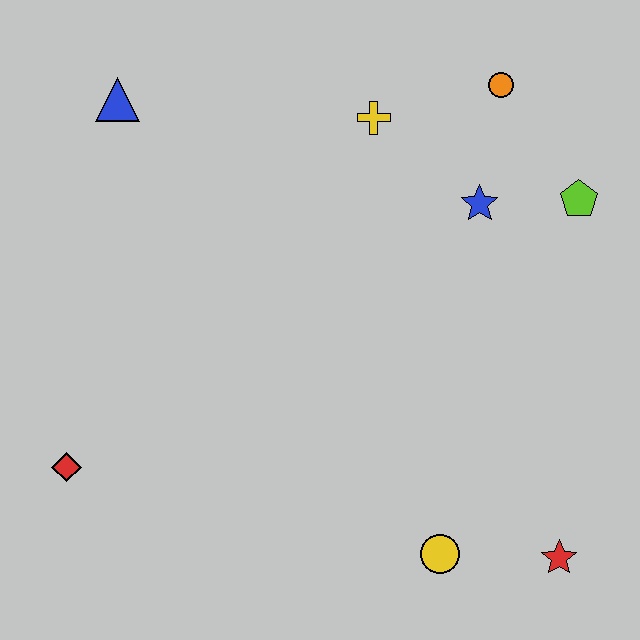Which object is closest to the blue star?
The lime pentagon is closest to the blue star.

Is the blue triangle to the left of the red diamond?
No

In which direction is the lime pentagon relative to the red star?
The lime pentagon is above the red star.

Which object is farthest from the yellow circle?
The blue triangle is farthest from the yellow circle.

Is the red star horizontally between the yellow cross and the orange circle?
No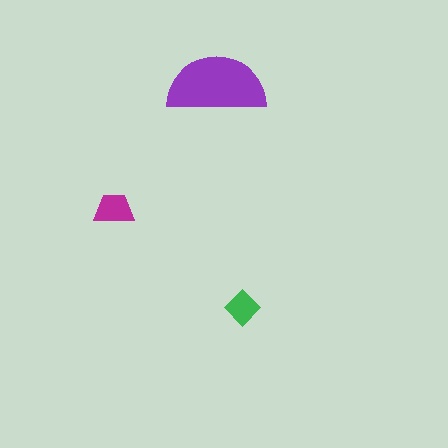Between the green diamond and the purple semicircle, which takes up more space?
The purple semicircle.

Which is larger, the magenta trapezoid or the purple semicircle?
The purple semicircle.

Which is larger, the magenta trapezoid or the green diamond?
The magenta trapezoid.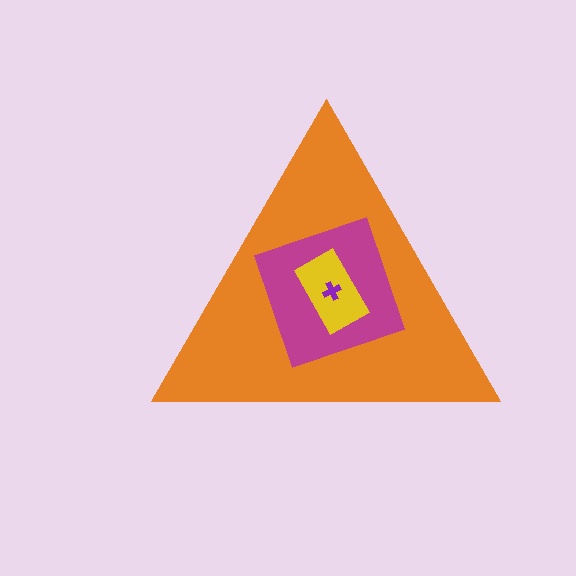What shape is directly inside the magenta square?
The yellow rectangle.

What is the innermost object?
The purple cross.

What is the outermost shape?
The orange triangle.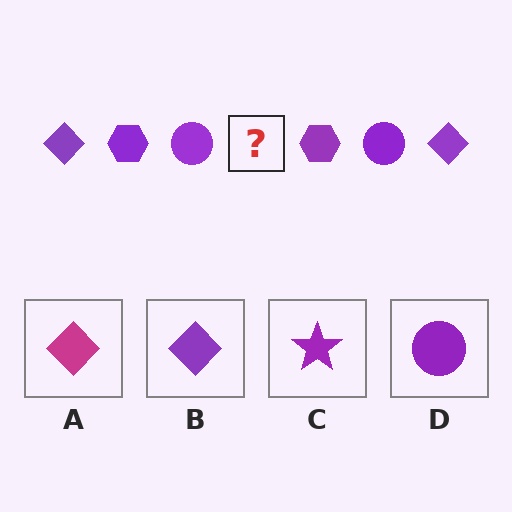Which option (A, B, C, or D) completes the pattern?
B.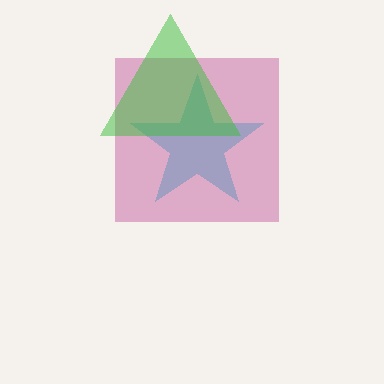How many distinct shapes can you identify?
There are 3 distinct shapes: a cyan star, a magenta square, a green triangle.